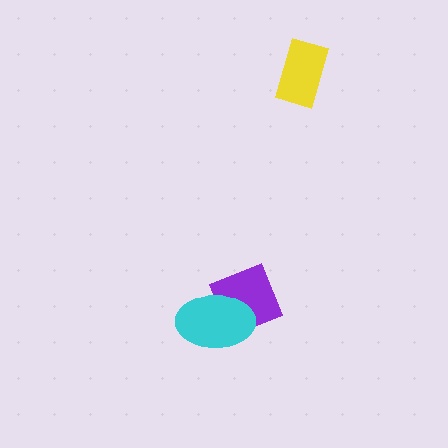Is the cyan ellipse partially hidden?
No, no other shape covers it.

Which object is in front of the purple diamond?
The cyan ellipse is in front of the purple diamond.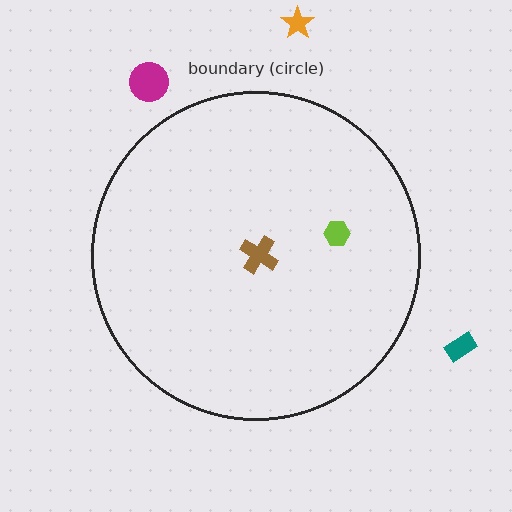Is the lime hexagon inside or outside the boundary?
Inside.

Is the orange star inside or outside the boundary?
Outside.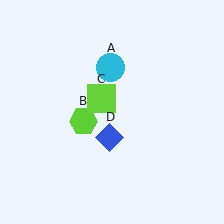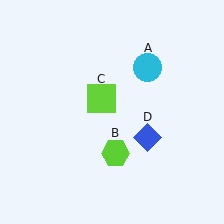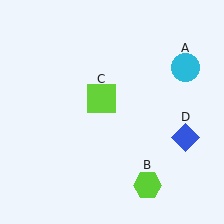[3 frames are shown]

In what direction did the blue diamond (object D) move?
The blue diamond (object D) moved right.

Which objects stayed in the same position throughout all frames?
Lime square (object C) remained stationary.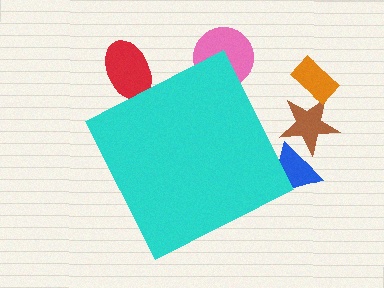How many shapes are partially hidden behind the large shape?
3 shapes are partially hidden.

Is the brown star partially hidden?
No, the brown star is fully visible.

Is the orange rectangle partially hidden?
No, the orange rectangle is fully visible.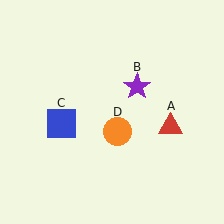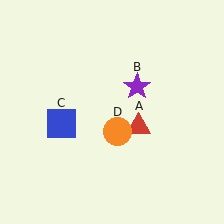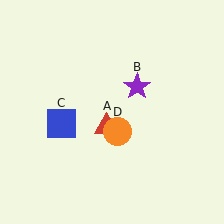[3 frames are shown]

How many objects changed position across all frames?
1 object changed position: red triangle (object A).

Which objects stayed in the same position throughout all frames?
Purple star (object B) and blue square (object C) and orange circle (object D) remained stationary.